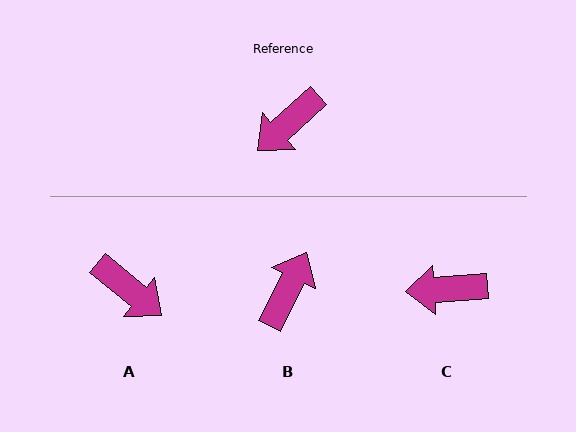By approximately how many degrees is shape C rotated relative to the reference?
Approximately 38 degrees clockwise.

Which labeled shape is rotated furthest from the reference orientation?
B, about 158 degrees away.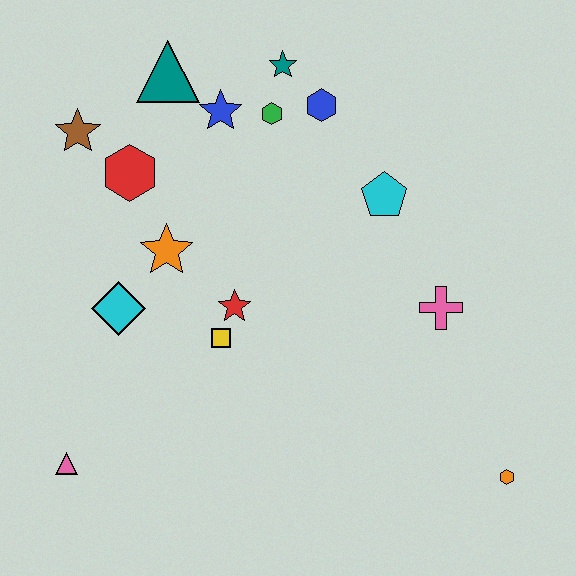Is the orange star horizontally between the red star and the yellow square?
No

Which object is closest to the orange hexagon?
The pink cross is closest to the orange hexagon.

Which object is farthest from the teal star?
The orange hexagon is farthest from the teal star.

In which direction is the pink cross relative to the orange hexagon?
The pink cross is above the orange hexagon.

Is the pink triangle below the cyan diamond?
Yes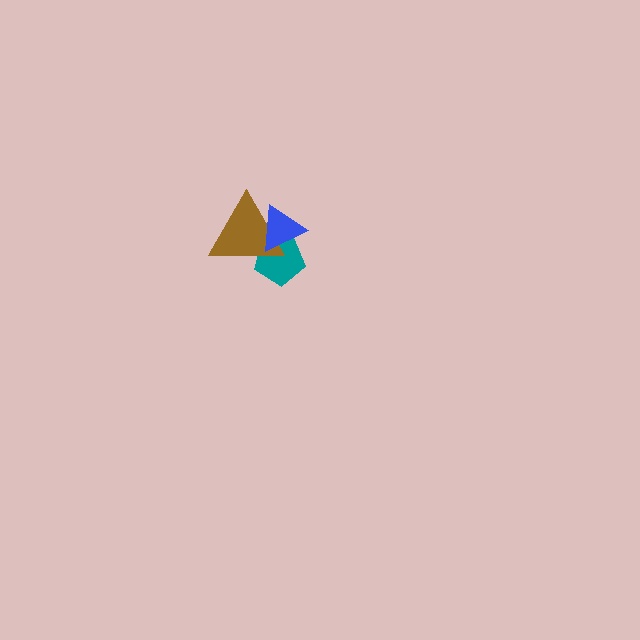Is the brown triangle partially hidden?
Yes, it is partially covered by another shape.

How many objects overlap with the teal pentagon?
2 objects overlap with the teal pentagon.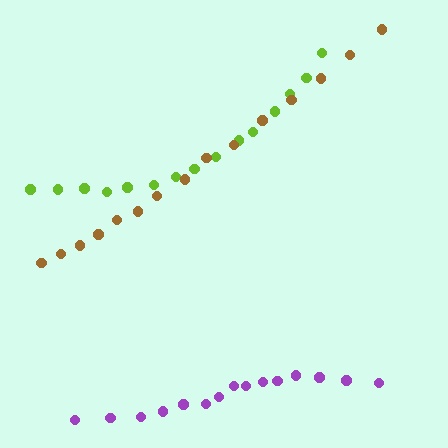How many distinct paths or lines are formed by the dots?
There are 3 distinct paths.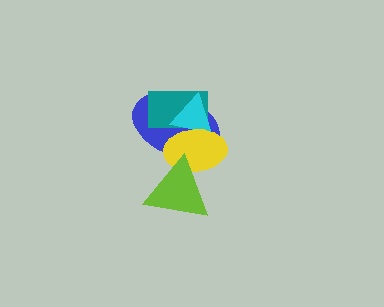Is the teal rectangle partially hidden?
Yes, it is partially covered by another shape.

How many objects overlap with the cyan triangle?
3 objects overlap with the cyan triangle.